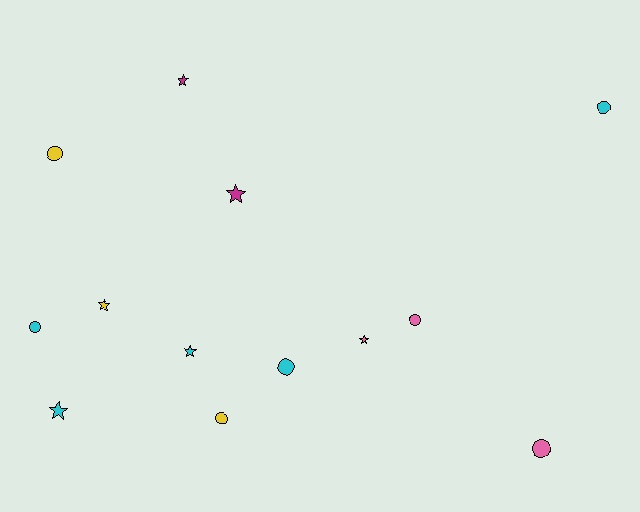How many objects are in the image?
There are 13 objects.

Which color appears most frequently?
Cyan, with 5 objects.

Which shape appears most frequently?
Circle, with 7 objects.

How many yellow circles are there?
There are 2 yellow circles.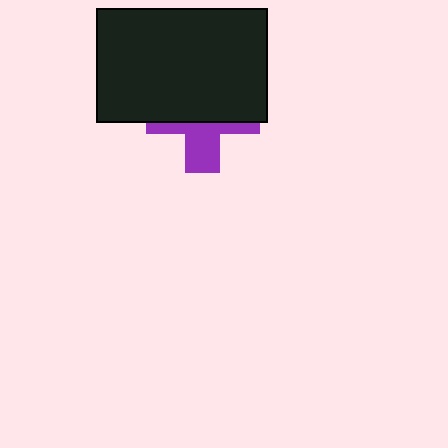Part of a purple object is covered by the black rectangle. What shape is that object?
It is a cross.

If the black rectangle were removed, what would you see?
You would see the complete purple cross.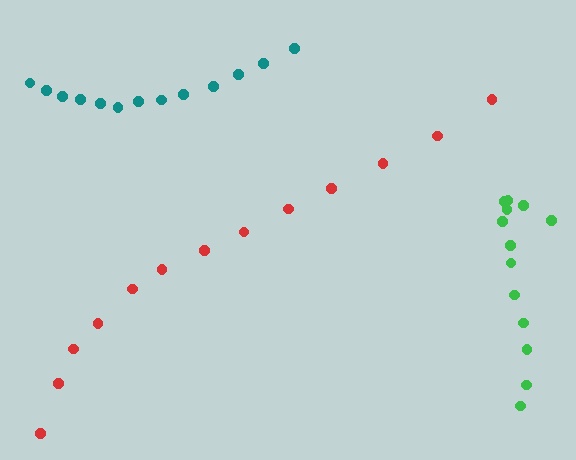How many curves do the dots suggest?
There are 3 distinct paths.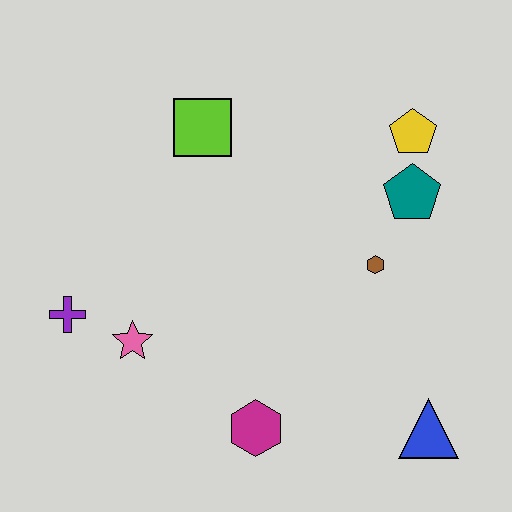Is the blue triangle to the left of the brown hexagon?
No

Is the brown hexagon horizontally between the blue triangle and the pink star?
Yes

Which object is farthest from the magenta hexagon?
The yellow pentagon is farthest from the magenta hexagon.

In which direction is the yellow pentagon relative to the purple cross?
The yellow pentagon is to the right of the purple cross.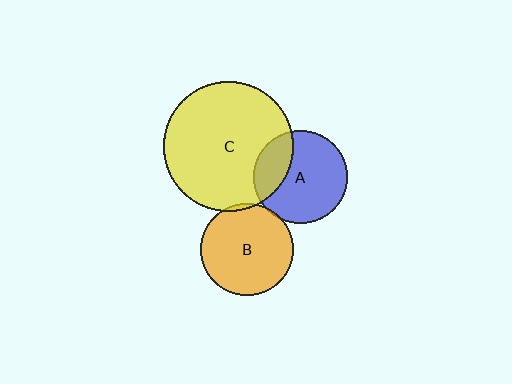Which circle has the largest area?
Circle C (yellow).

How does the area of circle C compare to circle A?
Approximately 1.9 times.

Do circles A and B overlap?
Yes.